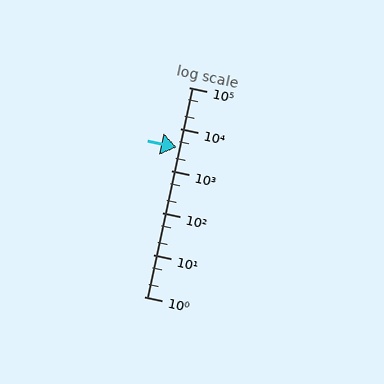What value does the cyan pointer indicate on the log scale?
The pointer indicates approximately 3600.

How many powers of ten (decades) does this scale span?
The scale spans 5 decades, from 1 to 100000.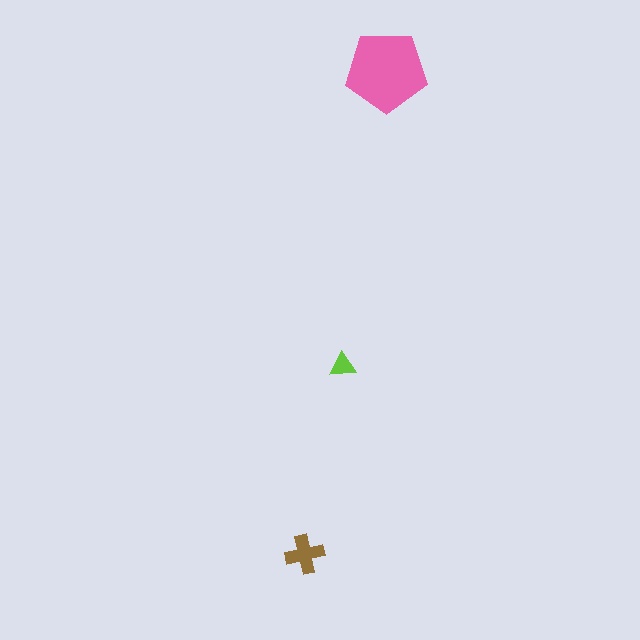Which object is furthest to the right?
The pink pentagon is rightmost.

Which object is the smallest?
The lime triangle.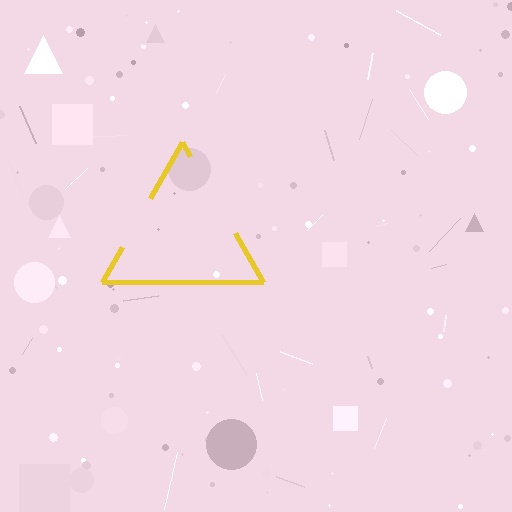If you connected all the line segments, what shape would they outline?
They would outline a triangle.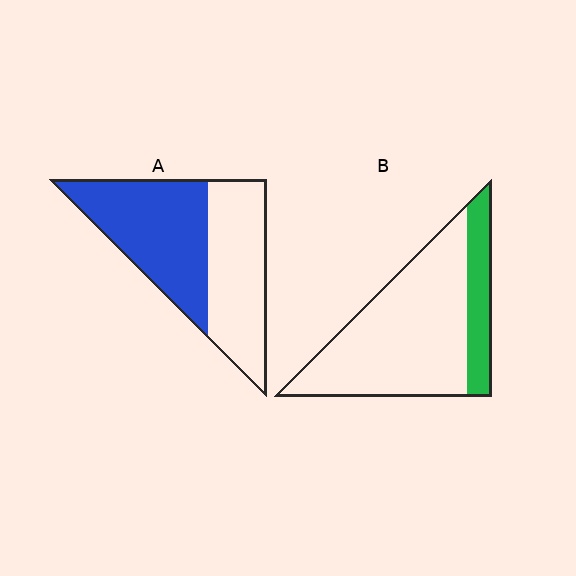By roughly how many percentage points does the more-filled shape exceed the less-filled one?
By roughly 30 percentage points (A over B).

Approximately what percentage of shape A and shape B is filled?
A is approximately 55% and B is approximately 20%.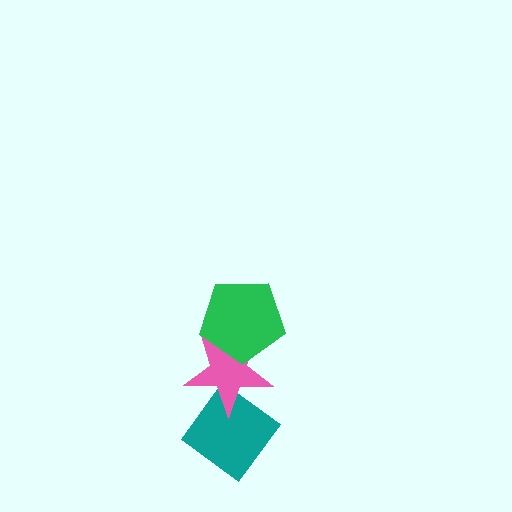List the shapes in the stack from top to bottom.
From top to bottom: the green pentagon, the pink star, the teal diamond.